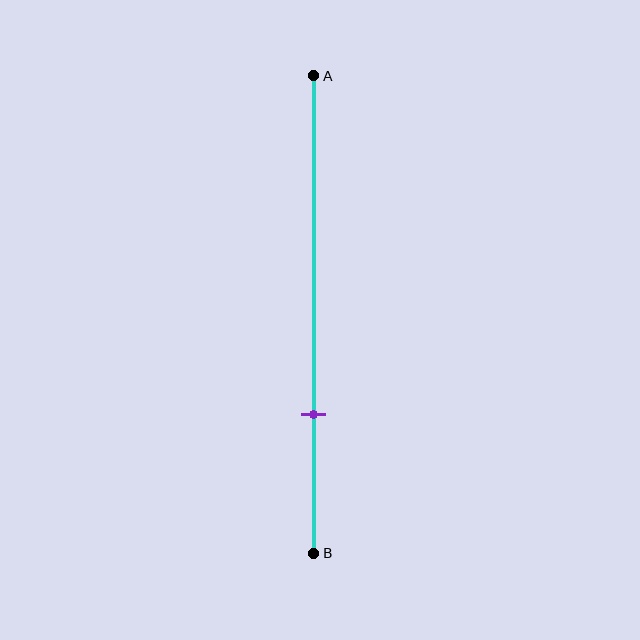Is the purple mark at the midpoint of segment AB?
No, the mark is at about 70% from A, not at the 50% midpoint.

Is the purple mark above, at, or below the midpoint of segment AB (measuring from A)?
The purple mark is below the midpoint of segment AB.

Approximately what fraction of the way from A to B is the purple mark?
The purple mark is approximately 70% of the way from A to B.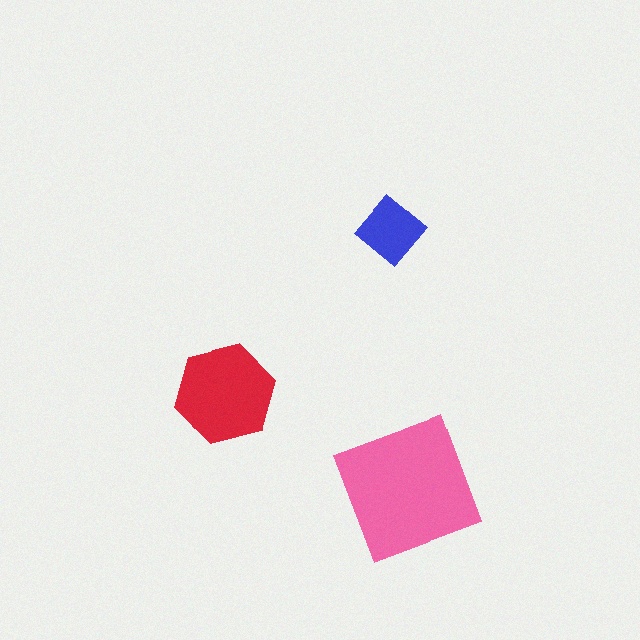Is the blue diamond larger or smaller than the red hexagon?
Smaller.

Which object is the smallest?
The blue diamond.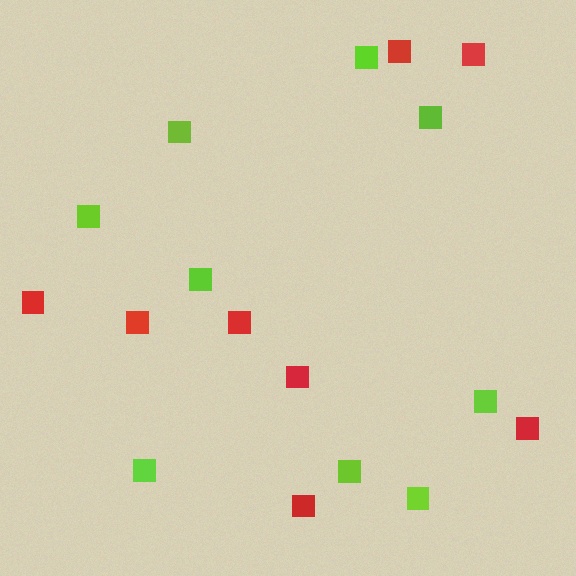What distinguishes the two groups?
There are 2 groups: one group of red squares (8) and one group of lime squares (9).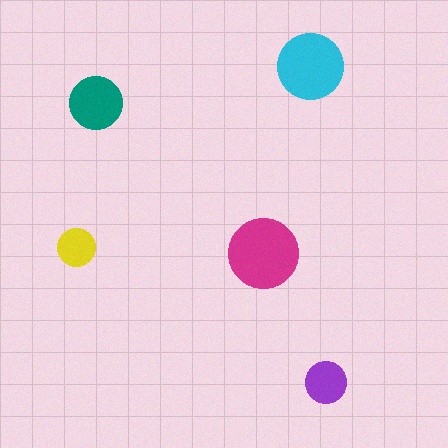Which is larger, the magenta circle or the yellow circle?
The magenta one.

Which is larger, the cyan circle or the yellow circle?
The cyan one.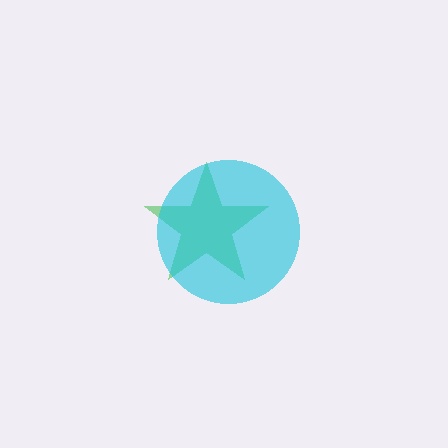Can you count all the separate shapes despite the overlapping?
Yes, there are 2 separate shapes.